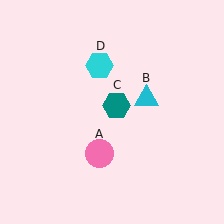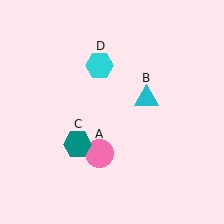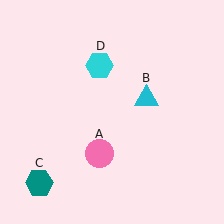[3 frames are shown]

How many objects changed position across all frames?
1 object changed position: teal hexagon (object C).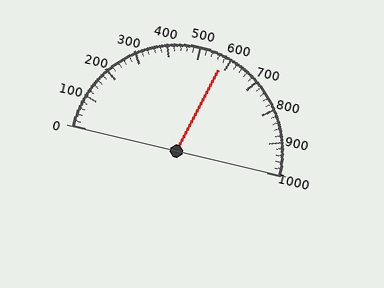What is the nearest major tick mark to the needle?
The nearest major tick mark is 600.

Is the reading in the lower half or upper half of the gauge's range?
The reading is in the upper half of the range (0 to 1000).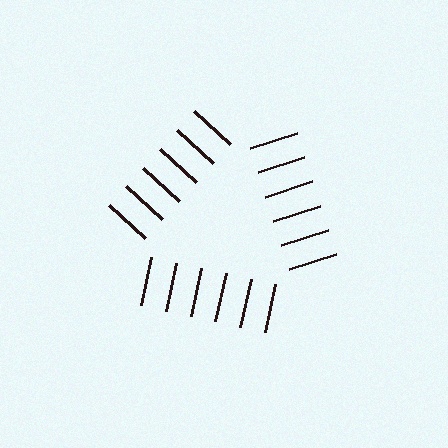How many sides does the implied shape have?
3 sides — the line-ends trace a triangle.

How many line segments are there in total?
18 — 6 along each of the 3 edges.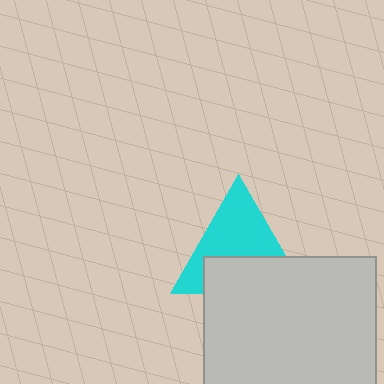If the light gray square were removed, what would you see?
You would see the complete cyan triangle.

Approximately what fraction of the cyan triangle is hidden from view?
Roughly 43% of the cyan triangle is hidden behind the light gray square.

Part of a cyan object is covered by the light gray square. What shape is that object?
It is a triangle.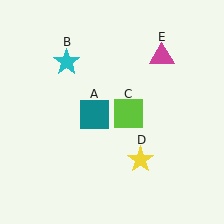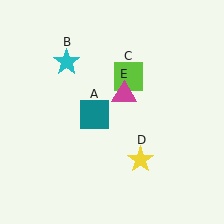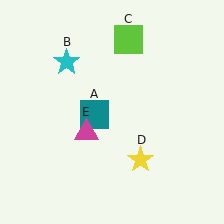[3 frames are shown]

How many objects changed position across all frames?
2 objects changed position: lime square (object C), magenta triangle (object E).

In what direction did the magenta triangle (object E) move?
The magenta triangle (object E) moved down and to the left.